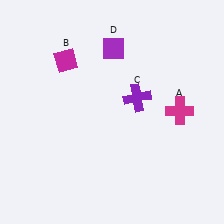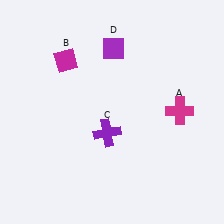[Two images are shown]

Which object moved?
The purple cross (C) moved down.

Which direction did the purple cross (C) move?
The purple cross (C) moved down.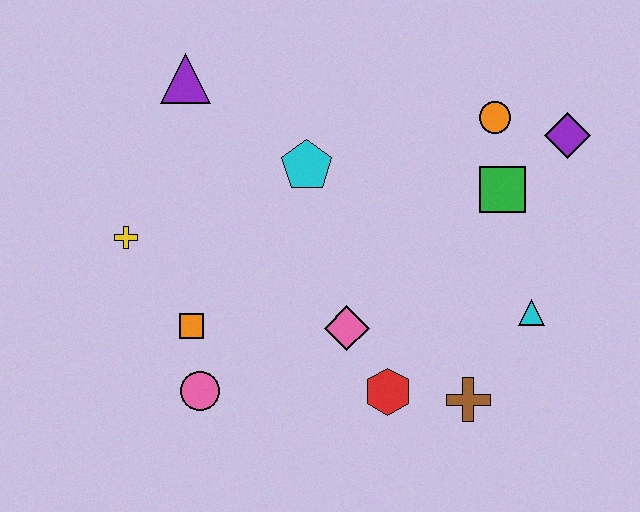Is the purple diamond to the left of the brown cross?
No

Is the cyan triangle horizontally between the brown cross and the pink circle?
No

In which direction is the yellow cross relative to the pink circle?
The yellow cross is above the pink circle.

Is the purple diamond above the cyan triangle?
Yes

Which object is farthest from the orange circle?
The pink circle is farthest from the orange circle.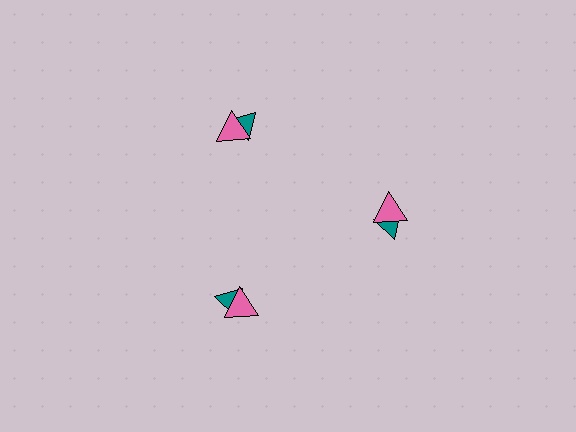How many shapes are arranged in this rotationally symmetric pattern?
There are 6 shapes, arranged in 3 groups of 2.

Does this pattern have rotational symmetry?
Yes, this pattern has 3-fold rotational symmetry. It looks the same after rotating 120 degrees around the center.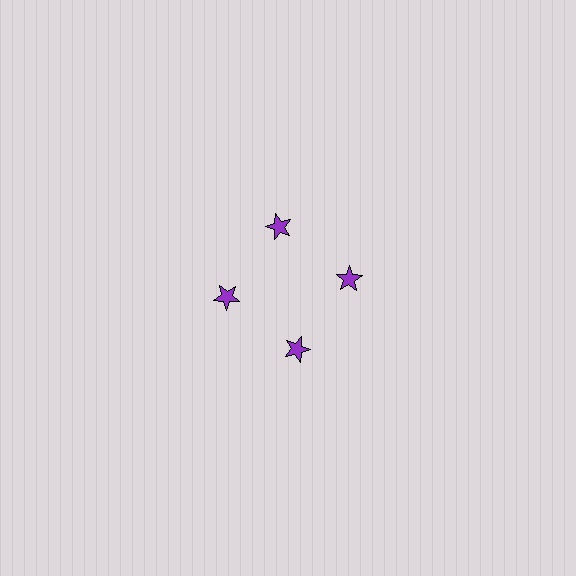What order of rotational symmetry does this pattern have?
This pattern has 4-fold rotational symmetry.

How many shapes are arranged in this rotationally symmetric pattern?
There are 4 shapes, arranged in 4 groups of 1.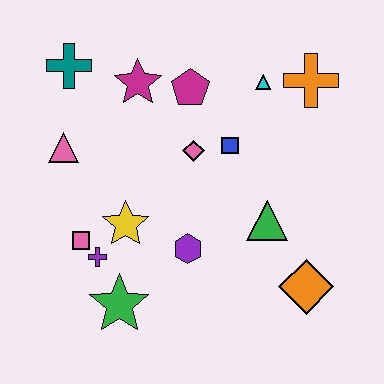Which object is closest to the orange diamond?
The green triangle is closest to the orange diamond.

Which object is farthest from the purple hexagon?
The teal cross is farthest from the purple hexagon.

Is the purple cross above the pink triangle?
No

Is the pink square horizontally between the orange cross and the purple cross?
No